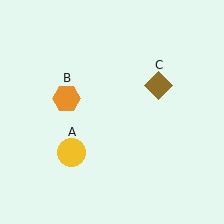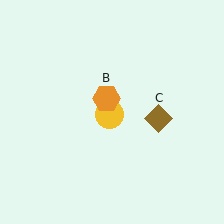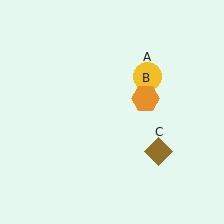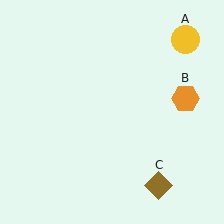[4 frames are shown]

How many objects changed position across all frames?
3 objects changed position: yellow circle (object A), orange hexagon (object B), brown diamond (object C).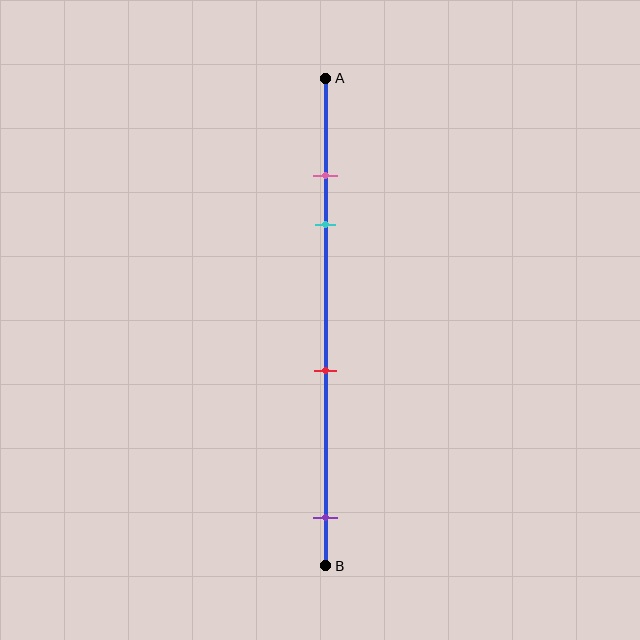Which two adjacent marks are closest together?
The pink and cyan marks are the closest adjacent pair.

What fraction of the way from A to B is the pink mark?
The pink mark is approximately 20% (0.2) of the way from A to B.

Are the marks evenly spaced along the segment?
No, the marks are not evenly spaced.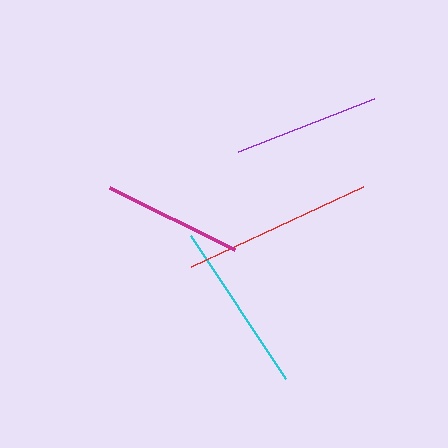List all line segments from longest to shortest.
From longest to shortest: red, cyan, purple, magenta.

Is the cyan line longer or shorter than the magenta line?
The cyan line is longer than the magenta line.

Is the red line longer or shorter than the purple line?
The red line is longer than the purple line.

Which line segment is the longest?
The red line is the longest at approximately 190 pixels.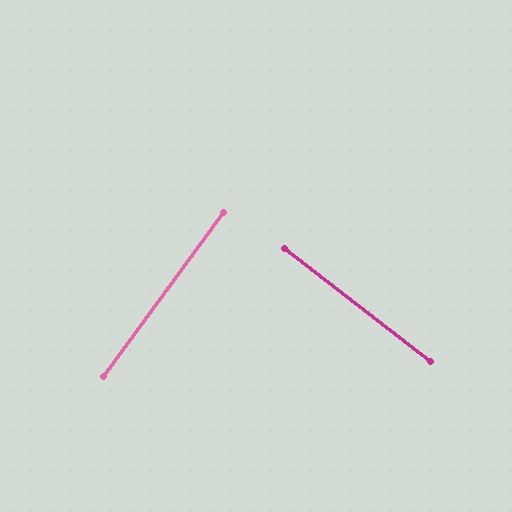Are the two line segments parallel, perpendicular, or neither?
Perpendicular — they meet at approximately 88°.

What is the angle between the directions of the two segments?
Approximately 88 degrees.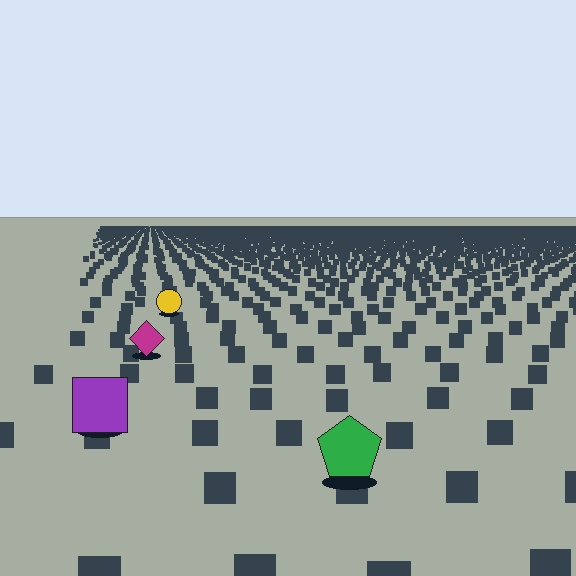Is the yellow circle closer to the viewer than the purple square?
No. The purple square is closer — you can tell from the texture gradient: the ground texture is coarser near it.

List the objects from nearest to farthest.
From nearest to farthest: the green pentagon, the purple square, the magenta diamond, the yellow circle.